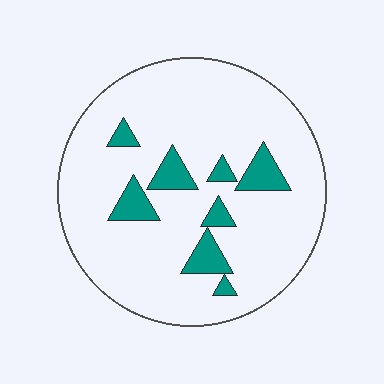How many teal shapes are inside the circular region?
8.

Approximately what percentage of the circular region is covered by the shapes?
Approximately 15%.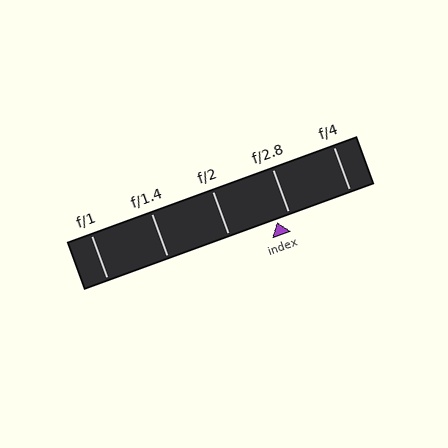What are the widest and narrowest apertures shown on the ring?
The widest aperture shown is f/1 and the narrowest is f/4.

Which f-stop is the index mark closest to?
The index mark is closest to f/2.8.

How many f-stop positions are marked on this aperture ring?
There are 5 f-stop positions marked.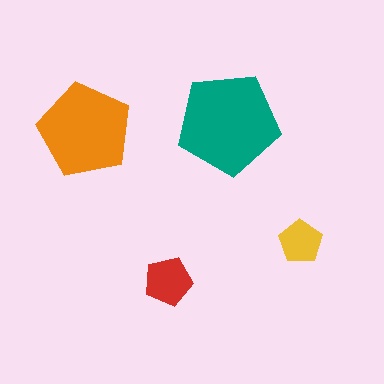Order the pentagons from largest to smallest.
the teal one, the orange one, the red one, the yellow one.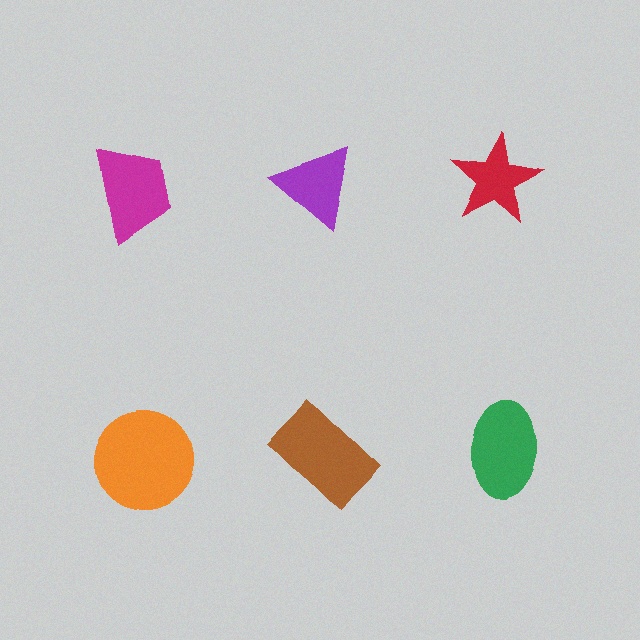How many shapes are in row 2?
3 shapes.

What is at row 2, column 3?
A green ellipse.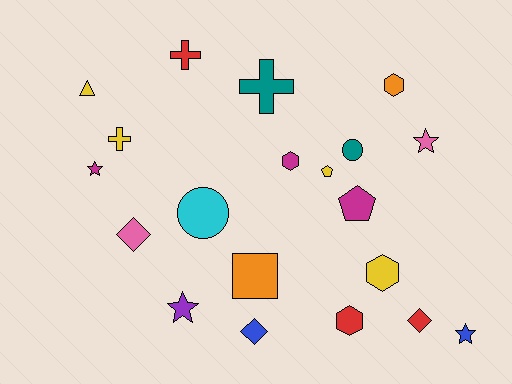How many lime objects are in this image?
There are no lime objects.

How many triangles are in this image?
There is 1 triangle.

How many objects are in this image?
There are 20 objects.